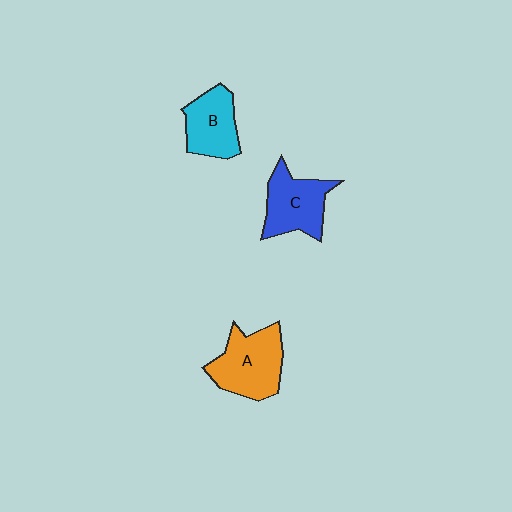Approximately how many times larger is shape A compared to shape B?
Approximately 1.3 times.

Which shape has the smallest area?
Shape B (cyan).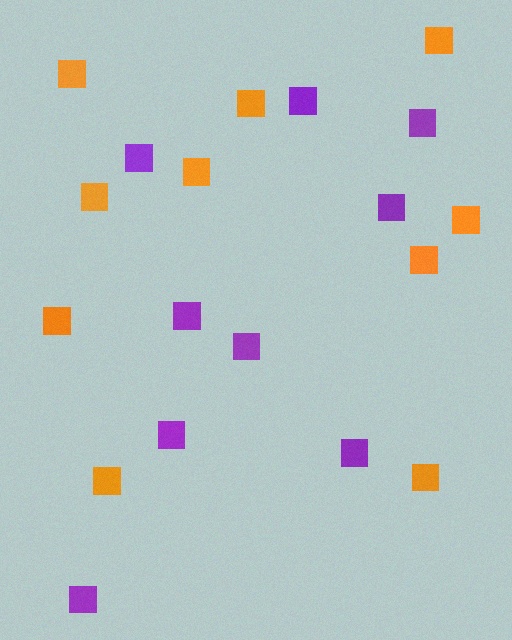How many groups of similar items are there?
There are 2 groups: one group of orange squares (10) and one group of purple squares (9).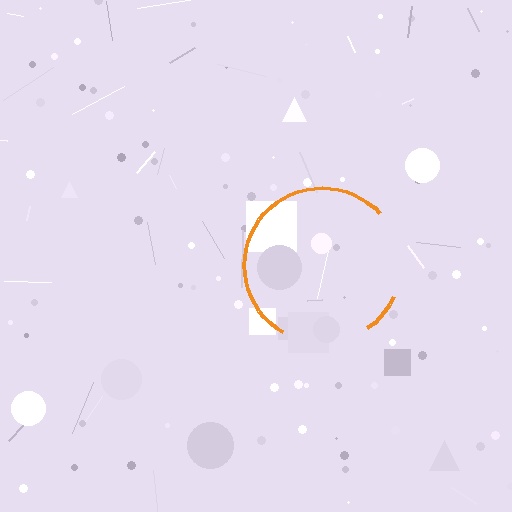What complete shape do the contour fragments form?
The contour fragments form a circle.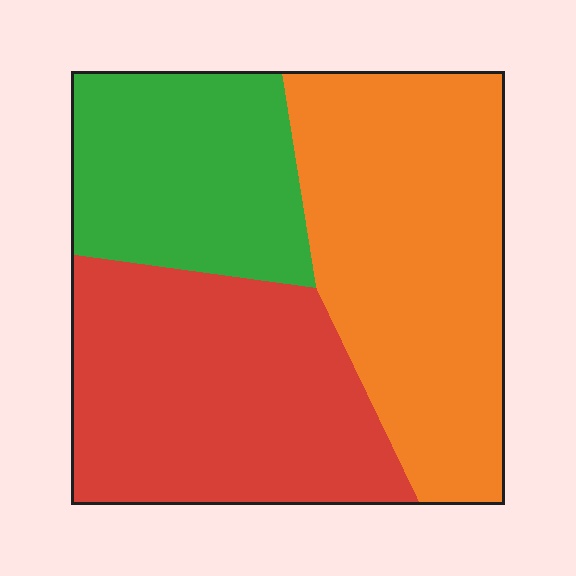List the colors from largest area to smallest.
From largest to smallest: orange, red, green.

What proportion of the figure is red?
Red takes up about three eighths (3/8) of the figure.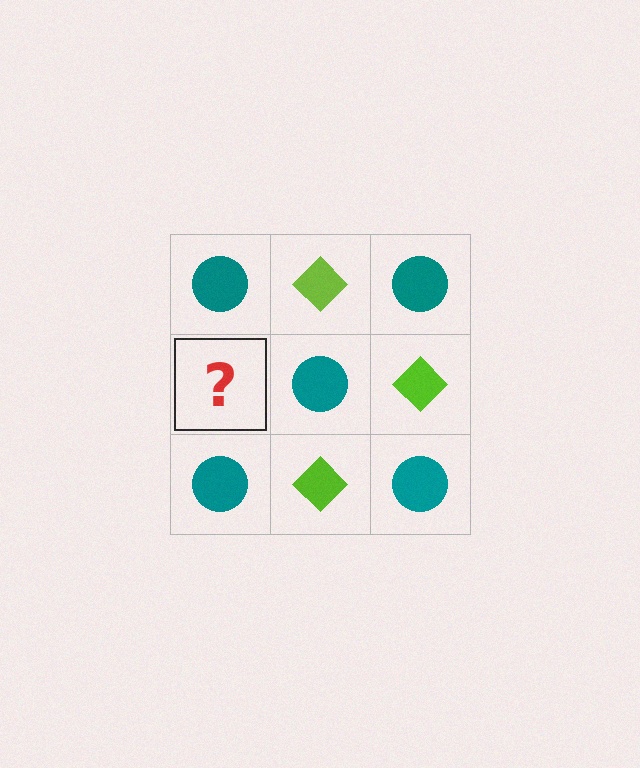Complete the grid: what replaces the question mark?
The question mark should be replaced with a lime diamond.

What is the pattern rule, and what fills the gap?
The rule is that it alternates teal circle and lime diamond in a checkerboard pattern. The gap should be filled with a lime diamond.